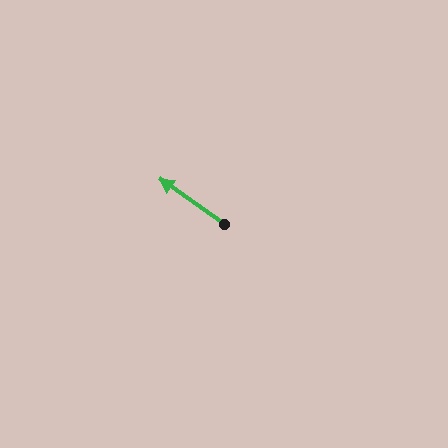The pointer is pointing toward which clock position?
Roughly 10 o'clock.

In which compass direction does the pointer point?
Northwest.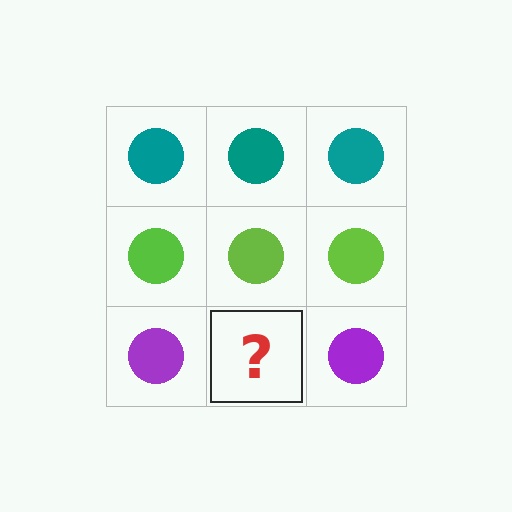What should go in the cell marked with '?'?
The missing cell should contain a purple circle.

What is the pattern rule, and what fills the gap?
The rule is that each row has a consistent color. The gap should be filled with a purple circle.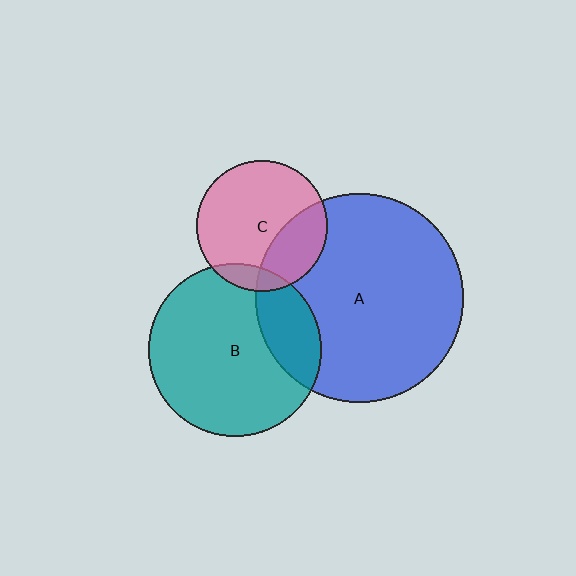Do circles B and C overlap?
Yes.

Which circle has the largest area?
Circle A (blue).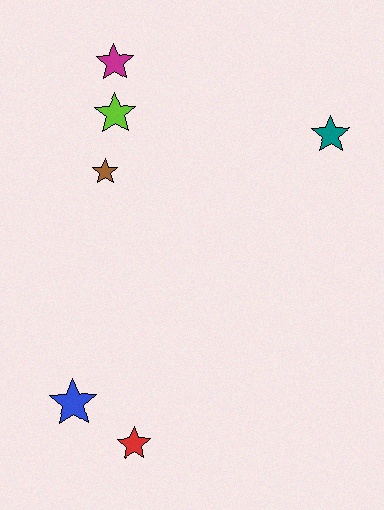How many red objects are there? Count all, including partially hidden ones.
There is 1 red object.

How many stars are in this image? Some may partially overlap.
There are 6 stars.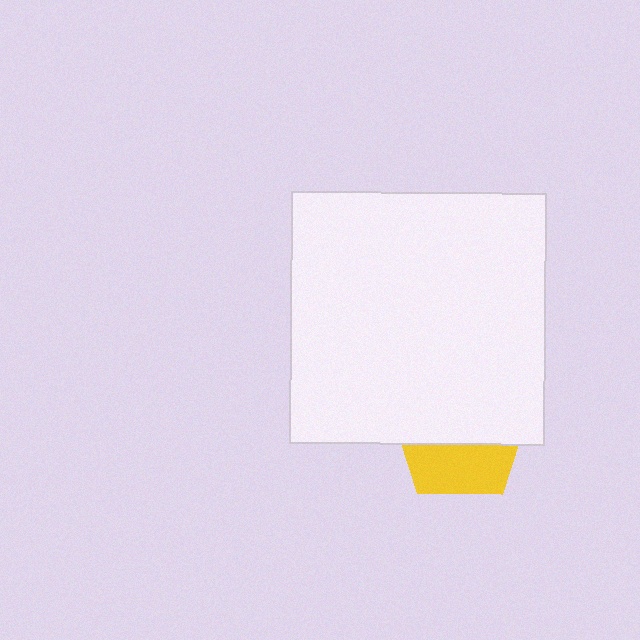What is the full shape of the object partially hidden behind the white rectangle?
The partially hidden object is a yellow pentagon.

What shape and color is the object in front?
The object in front is a white rectangle.